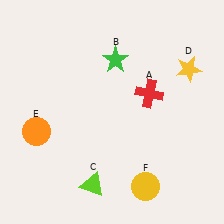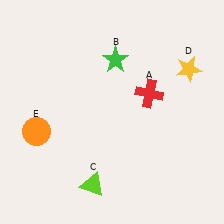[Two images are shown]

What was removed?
The yellow circle (F) was removed in Image 2.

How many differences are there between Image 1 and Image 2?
There is 1 difference between the two images.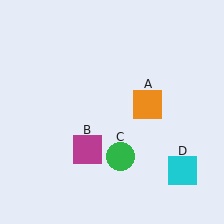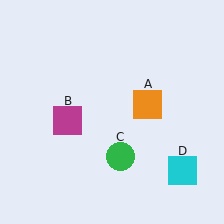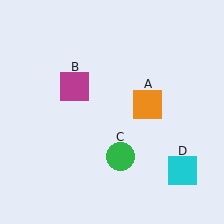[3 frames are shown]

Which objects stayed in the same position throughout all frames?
Orange square (object A) and green circle (object C) and cyan square (object D) remained stationary.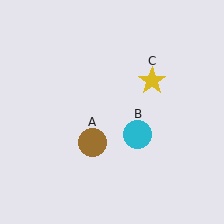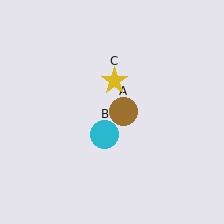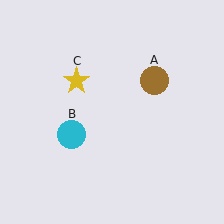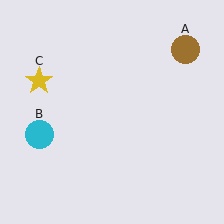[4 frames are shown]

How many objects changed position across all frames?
3 objects changed position: brown circle (object A), cyan circle (object B), yellow star (object C).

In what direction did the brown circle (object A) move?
The brown circle (object A) moved up and to the right.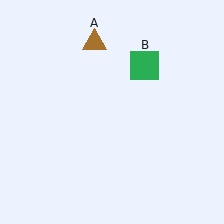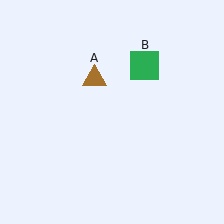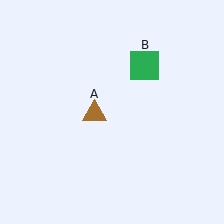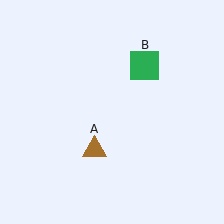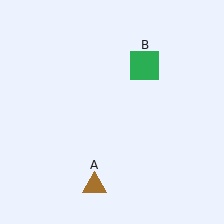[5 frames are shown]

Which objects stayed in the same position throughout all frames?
Green square (object B) remained stationary.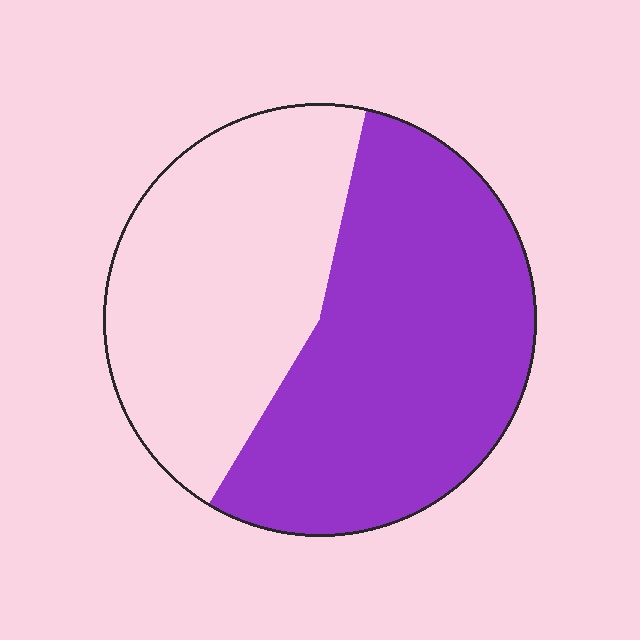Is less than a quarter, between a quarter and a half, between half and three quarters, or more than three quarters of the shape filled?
Between half and three quarters.